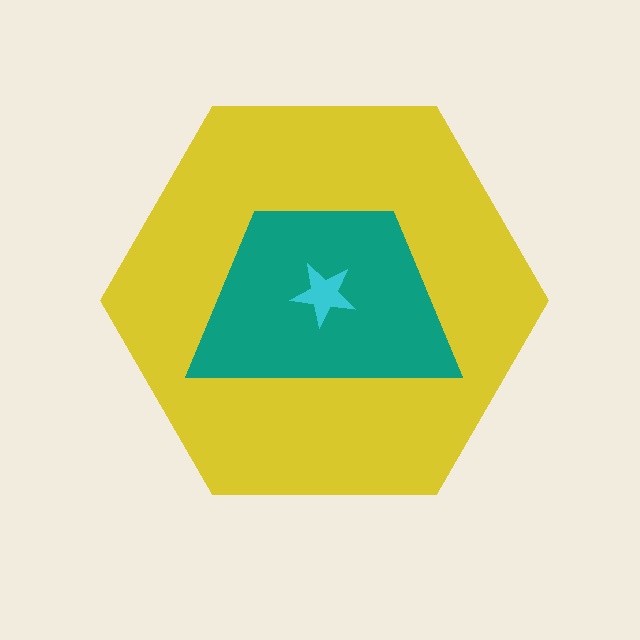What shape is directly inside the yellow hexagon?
The teal trapezoid.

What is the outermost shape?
The yellow hexagon.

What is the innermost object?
The cyan star.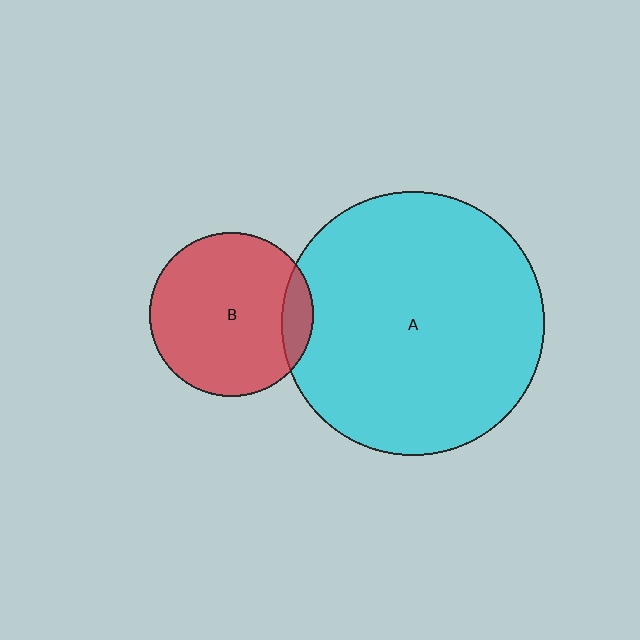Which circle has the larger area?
Circle A (cyan).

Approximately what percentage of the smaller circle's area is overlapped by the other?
Approximately 10%.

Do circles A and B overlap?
Yes.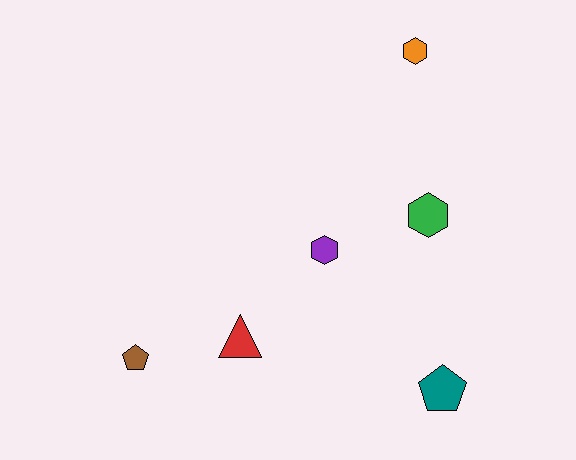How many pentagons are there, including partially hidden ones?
There are 2 pentagons.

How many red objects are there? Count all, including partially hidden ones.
There is 1 red object.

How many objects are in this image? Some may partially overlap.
There are 6 objects.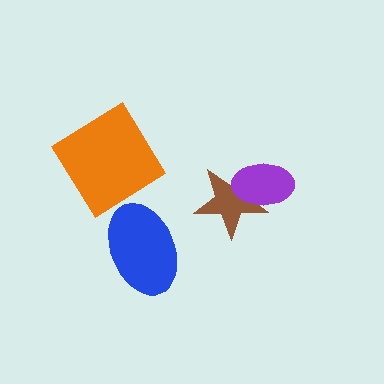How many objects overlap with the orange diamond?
0 objects overlap with the orange diamond.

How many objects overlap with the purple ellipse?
1 object overlaps with the purple ellipse.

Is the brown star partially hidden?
Yes, it is partially covered by another shape.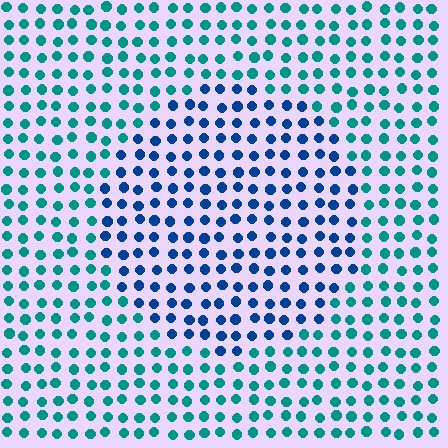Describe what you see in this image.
The image is filled with small teal elements in a uniform arrangement. A circle-shaped region is visible where the elements are tinted to a slightly different hue, forming a subtle color boundary.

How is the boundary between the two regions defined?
The boundary is defined purely by a slight shift in hue (about 39 degrees). Spacing, size, and orientation are identical on both sides.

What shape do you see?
I see a circle.